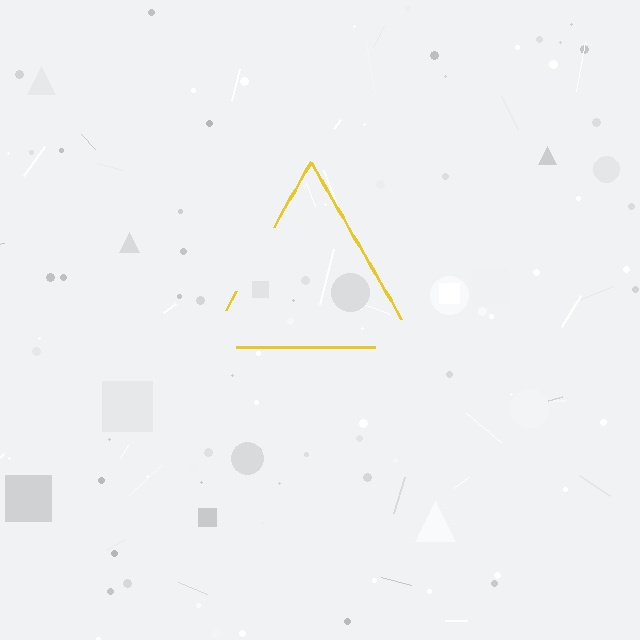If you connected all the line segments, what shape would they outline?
They would outline a triangle.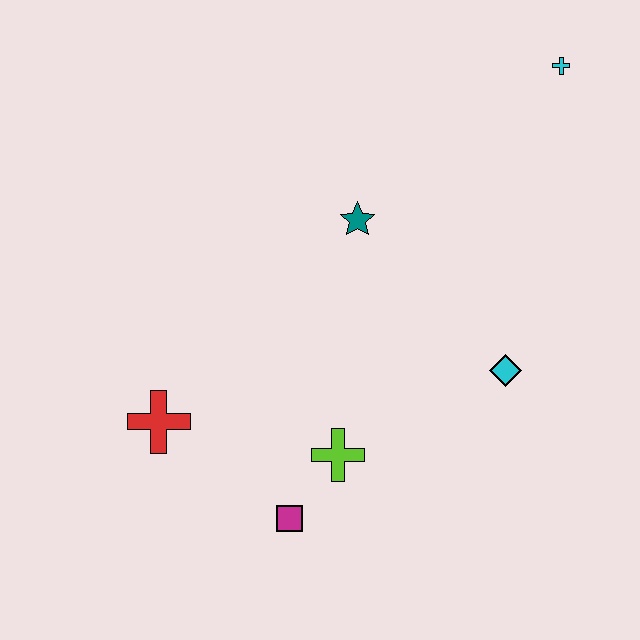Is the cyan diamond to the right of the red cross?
Yes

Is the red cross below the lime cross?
No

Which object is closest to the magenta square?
The lime cross is closest to the magenta square.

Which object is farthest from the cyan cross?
The red cross is farthest from the cyan cross.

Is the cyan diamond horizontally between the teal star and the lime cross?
No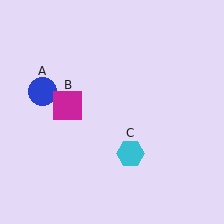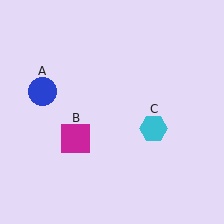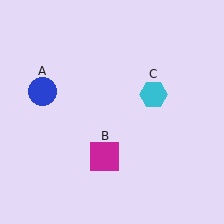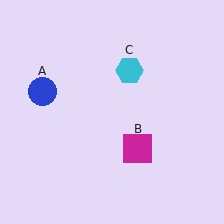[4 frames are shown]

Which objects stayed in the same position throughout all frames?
Blue circle (object A) remained stationary.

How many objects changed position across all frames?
2 objects changed position: magenta square (object B), cyan hexagon (object C).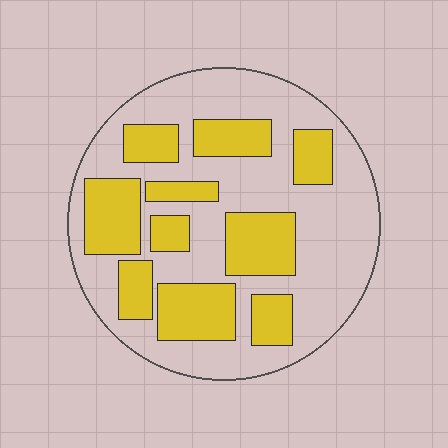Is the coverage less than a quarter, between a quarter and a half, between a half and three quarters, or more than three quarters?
Between a quarter and a half.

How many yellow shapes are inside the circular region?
10.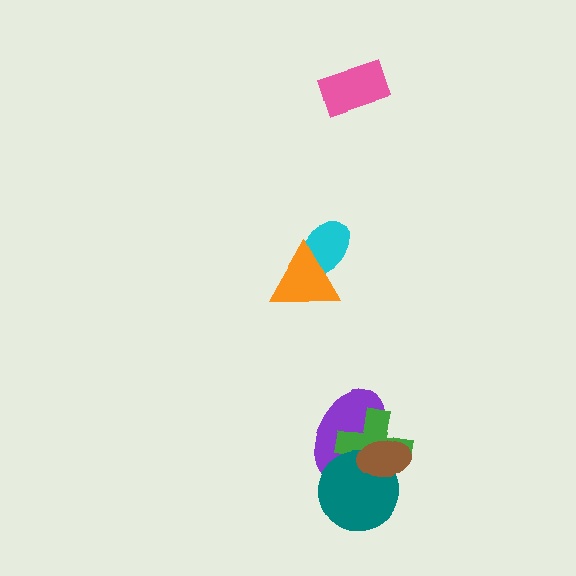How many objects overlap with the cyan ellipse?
1 object overlaps with the cyan ellipse.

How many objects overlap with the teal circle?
3 objects overlap with the teal circle.